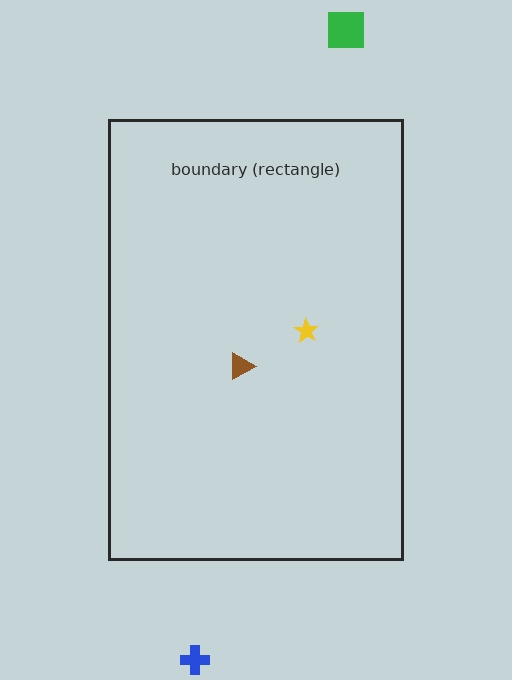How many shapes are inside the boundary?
2 inside, 2 outside.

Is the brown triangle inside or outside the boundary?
Inside.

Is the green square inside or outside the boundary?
Outside.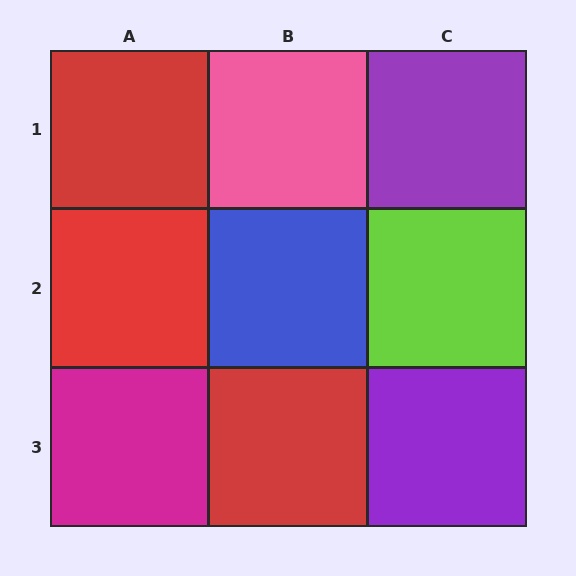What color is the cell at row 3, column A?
Magenta.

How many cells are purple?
2 cells are purple.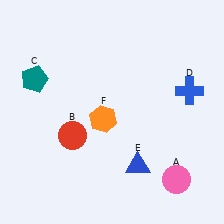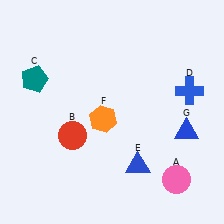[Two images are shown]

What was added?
A blue triangle (G) was added in Image 2.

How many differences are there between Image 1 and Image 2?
There is 1 difference between the two images.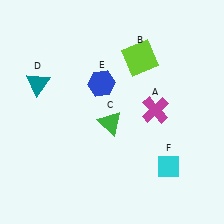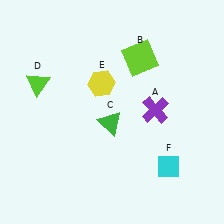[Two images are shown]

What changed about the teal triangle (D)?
In Image 1, D is teal. In Image 2, it changed to lime.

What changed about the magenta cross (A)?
In Image 1, A is magenta. In Image 2, it changed to purple.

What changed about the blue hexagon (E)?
In Image 1, E is blue. In Image 2, it changed to yellow.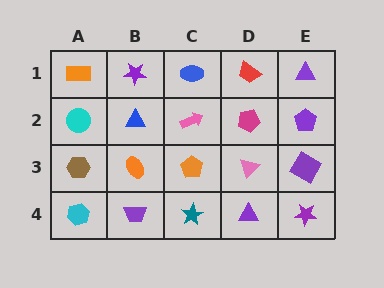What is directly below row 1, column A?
A cyan circle.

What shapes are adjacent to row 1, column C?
A pink arrow (row 2, column C), a purple star (row 1, column B), a red trapezoid (row 1, column D).